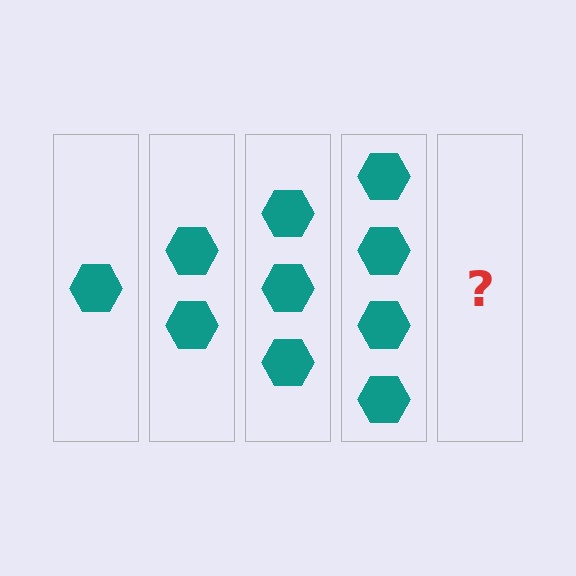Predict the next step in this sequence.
The next step is 5 hexagons.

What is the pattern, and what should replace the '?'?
The pattern is that each step adds one more hexagon. The '?' should be 5 hexagons.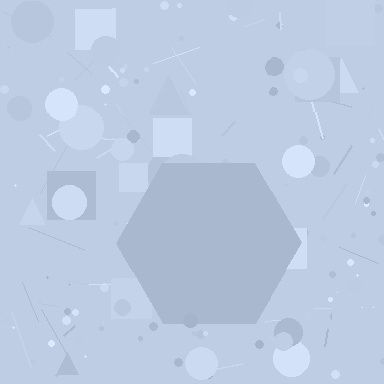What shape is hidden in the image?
A hexagon is hidden in the image.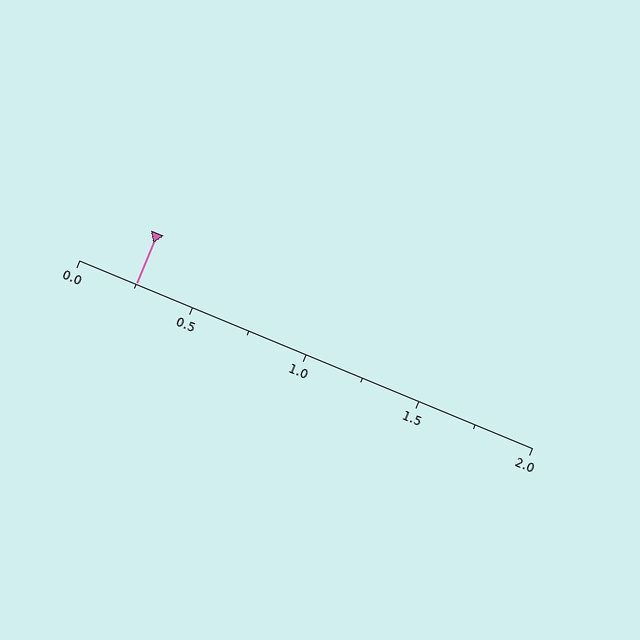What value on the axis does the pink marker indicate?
The marker indicates approximately 0.25.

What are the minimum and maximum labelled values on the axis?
The axis runs from 0.0 to 2.0.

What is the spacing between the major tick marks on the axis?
The major ticks are spaced 0.5 apart.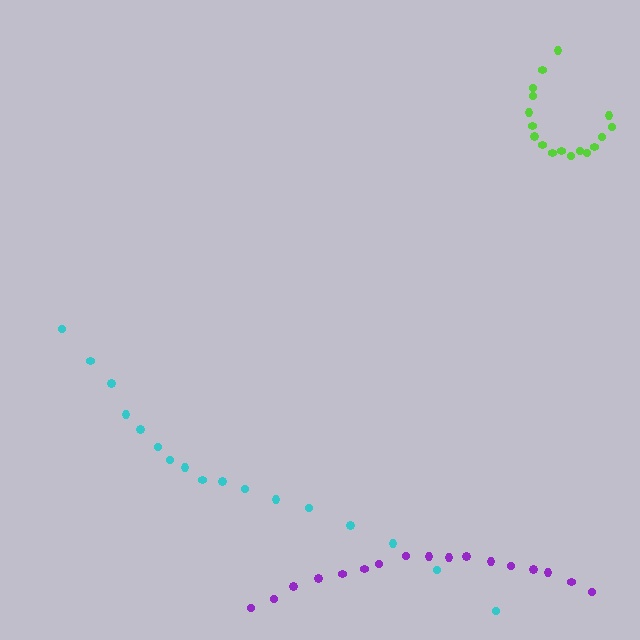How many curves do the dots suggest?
There are 3 distinct paths.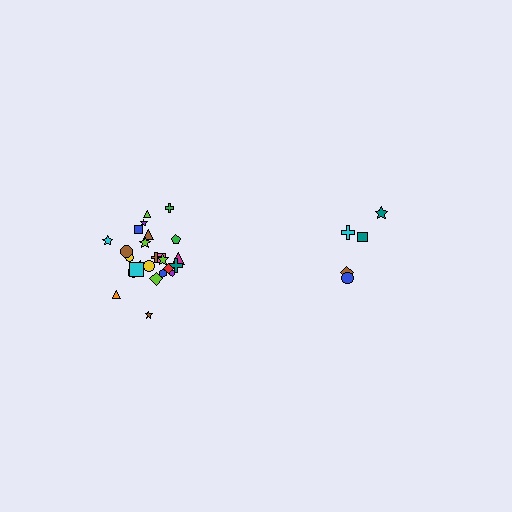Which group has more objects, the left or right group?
The left group.